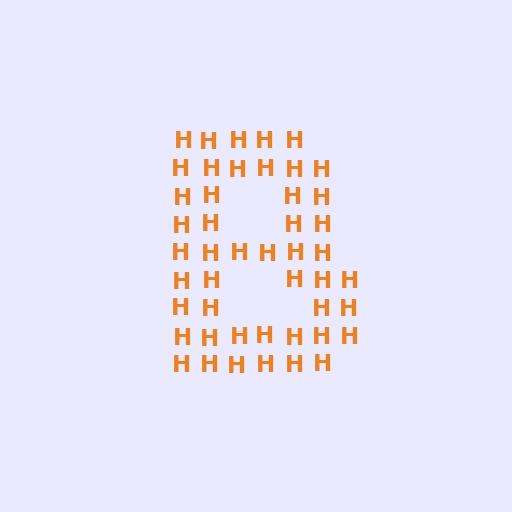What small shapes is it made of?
It is made of small letter H's.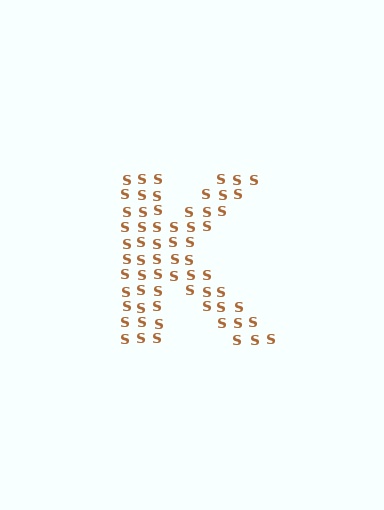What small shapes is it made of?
It is made of small letter S's.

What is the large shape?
The large shape is the letter K.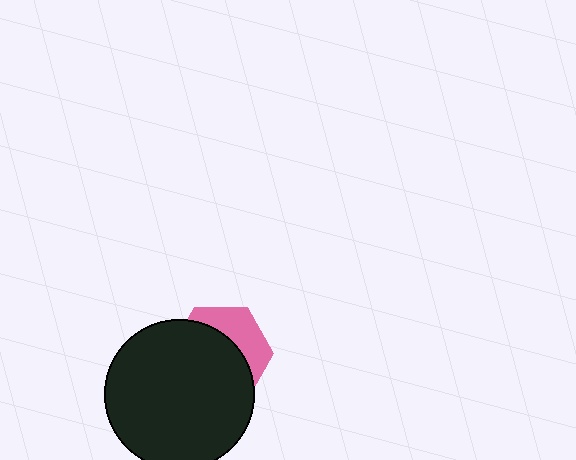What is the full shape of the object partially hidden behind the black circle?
The partially hidden object is a pink hexagon.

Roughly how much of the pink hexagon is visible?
A small part of it is visible (roughly 35%).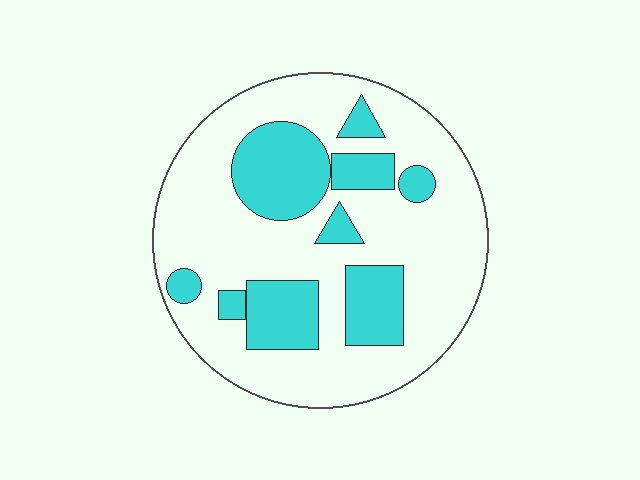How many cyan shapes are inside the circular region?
9.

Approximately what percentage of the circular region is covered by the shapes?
Approximately 30%.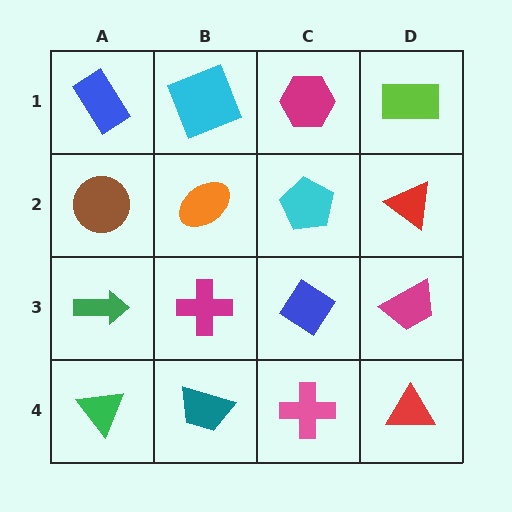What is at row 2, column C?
A cyan pentagon.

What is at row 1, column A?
A blue rectangle.